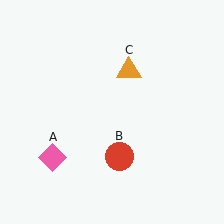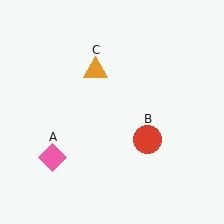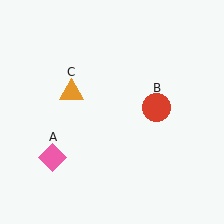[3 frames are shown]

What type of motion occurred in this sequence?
The red circle (object B), orange triangle (object C) rotated counterclockwise around the center of the scene.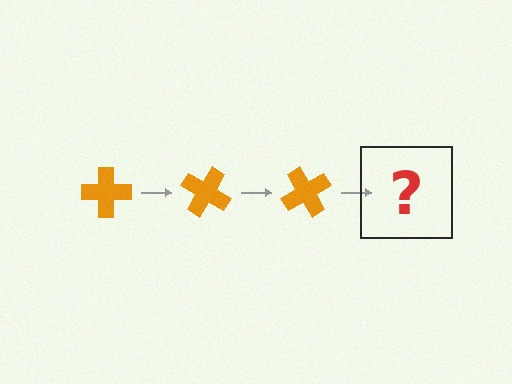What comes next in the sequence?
The next element should be an orange cross rotated 90 degrees.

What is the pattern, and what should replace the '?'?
The pattern is that the cross rotates 30 degrees each step. The '?' should be an orange cross rotated 90 degrees.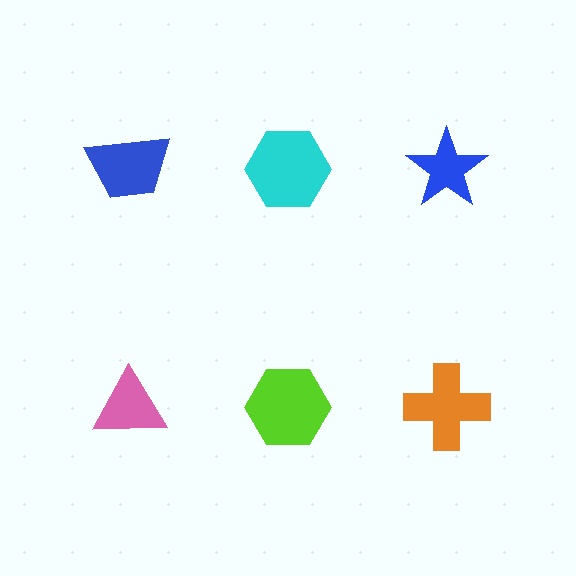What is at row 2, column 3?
An orange cross.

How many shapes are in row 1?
3 shapes.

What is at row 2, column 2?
A lime hexagon.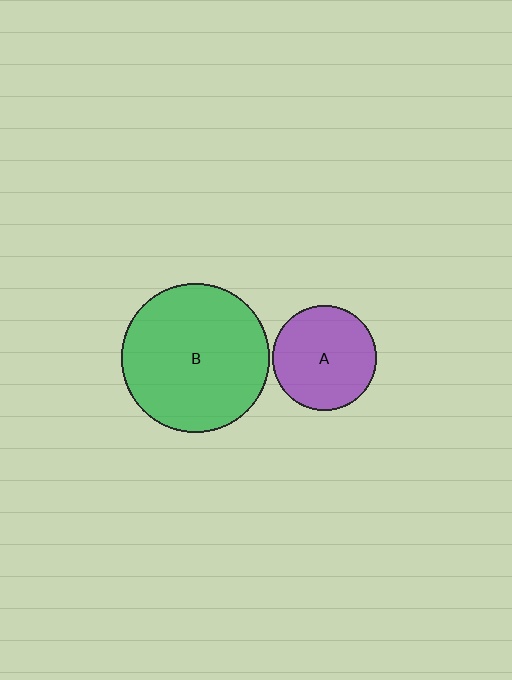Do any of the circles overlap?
No, none of the circles overlap.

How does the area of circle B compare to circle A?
Approximately 2.0 times.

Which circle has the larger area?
Circle B (green).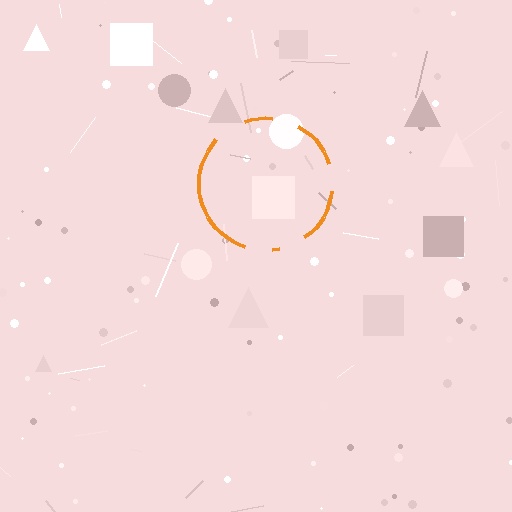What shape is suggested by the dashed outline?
The dashed outline suggests a circle.